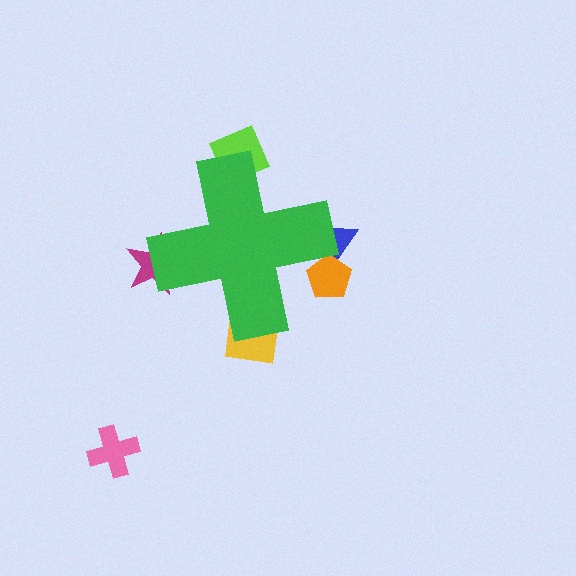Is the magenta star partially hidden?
Yes, the magenta star is partially hidden behind the green cross.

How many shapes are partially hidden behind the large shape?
5 shapes are partially hidden.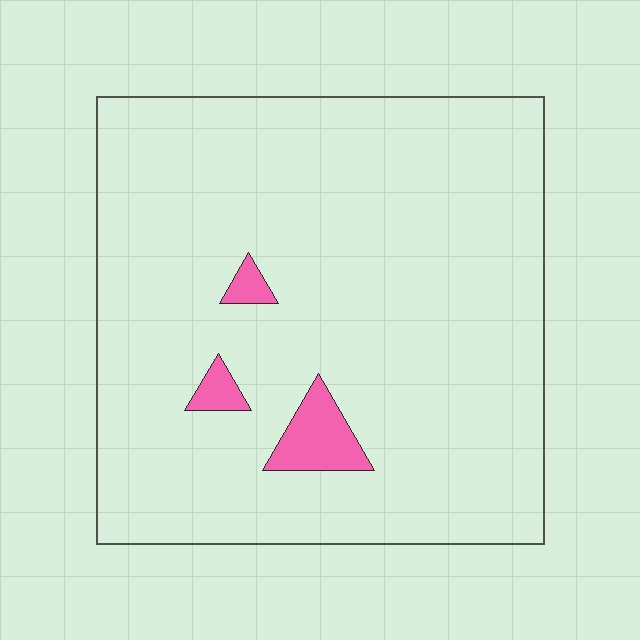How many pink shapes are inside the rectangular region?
3.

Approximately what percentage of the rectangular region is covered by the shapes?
Approximately 5%.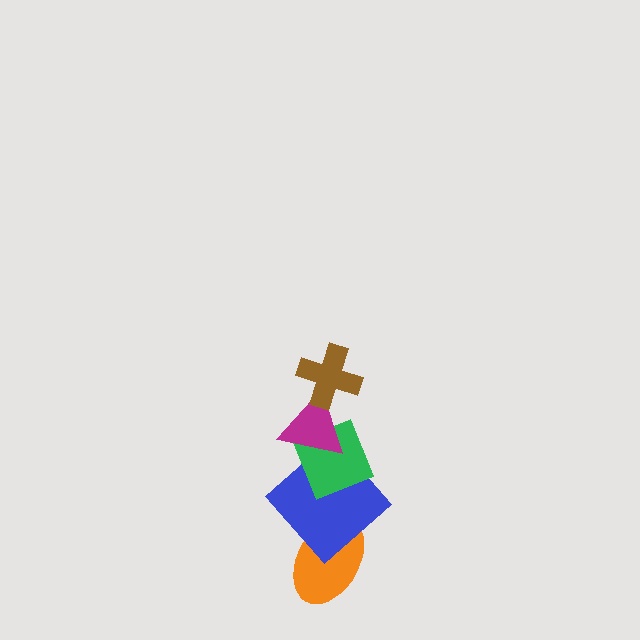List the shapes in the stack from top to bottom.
From top to bottom: the brown cross, the magenta triangle, the green diamond, the blue diamond, the orange ellipse.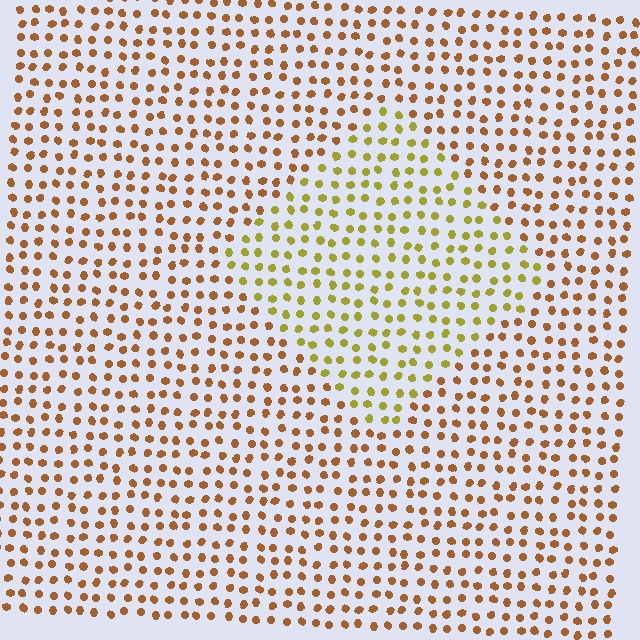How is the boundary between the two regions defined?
The boundary is defined purely by a slight shift in hue (about 37 degrees). Spacing, size, and orientation are identical on both sides.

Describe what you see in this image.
The image is filled with small brown elements in a uniform arrangement. A diamond-shaped region is visible where the elements are tinted to a slightly different hue, forming a subtle color boundary.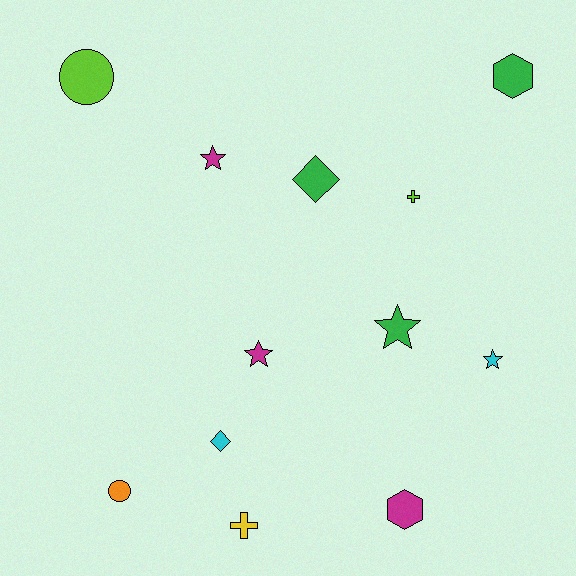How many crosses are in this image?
There are 2 crosses.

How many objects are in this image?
There are 12 objects.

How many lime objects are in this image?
There are 2 lime objects.